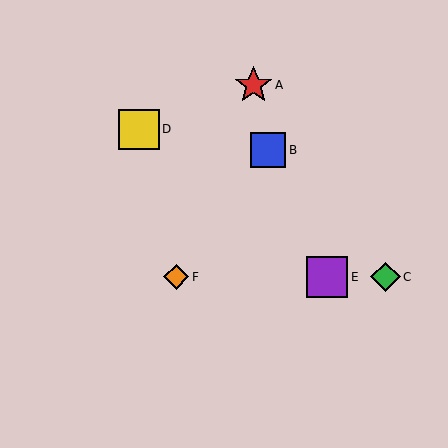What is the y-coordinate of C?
Object C is at y≈277.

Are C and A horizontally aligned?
No, C is at y≈277 and A is at y≈85.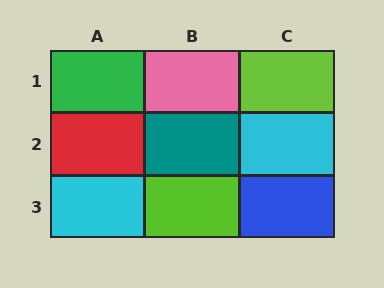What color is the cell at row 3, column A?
Cyan.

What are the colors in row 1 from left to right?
Green, pink, lime.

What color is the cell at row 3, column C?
Blue.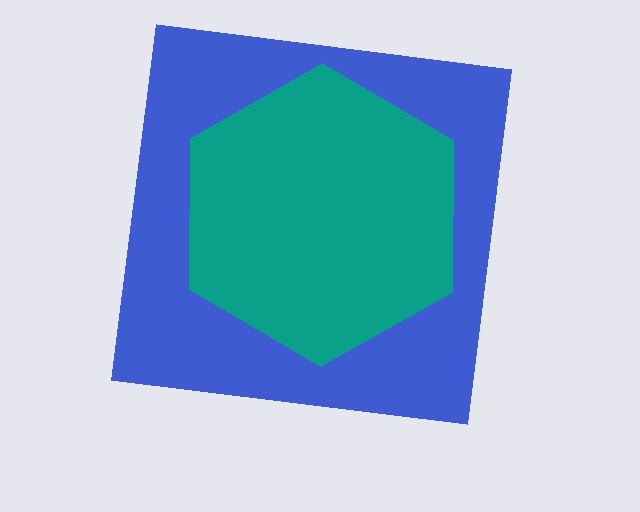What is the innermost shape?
The teal hexagon.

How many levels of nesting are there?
2.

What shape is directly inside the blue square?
The teal hexagon.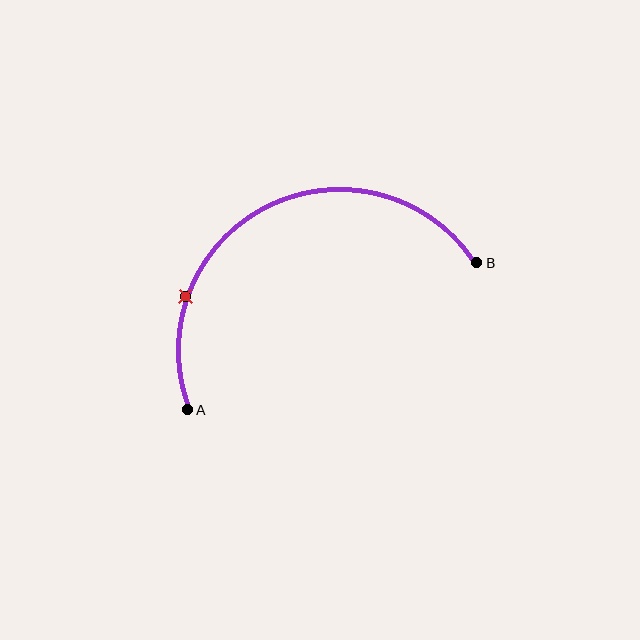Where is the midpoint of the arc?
The arc midpoint is the point on the curve farthest from the straight line joining A and B. It sits above that line.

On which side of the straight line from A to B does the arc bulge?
The arc bulges above the straight line connecting A and B.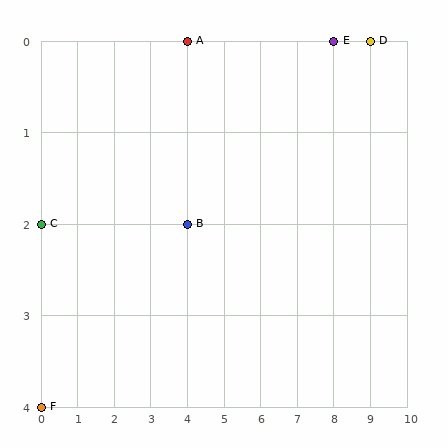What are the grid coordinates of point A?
Point A is at grid coordinates (4, 0).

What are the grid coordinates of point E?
Point E is at grid coordinates (8, 0).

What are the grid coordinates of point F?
Point F is at grid coordinates (0, 4).